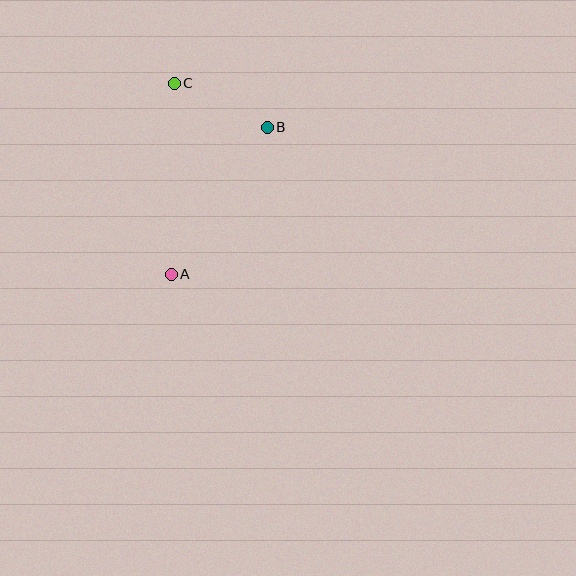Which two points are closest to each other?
Points B and C are closest to each other.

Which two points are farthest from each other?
Points A and C are farthest from each other.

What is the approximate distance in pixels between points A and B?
The distance between A and B is approximately 175 pixels.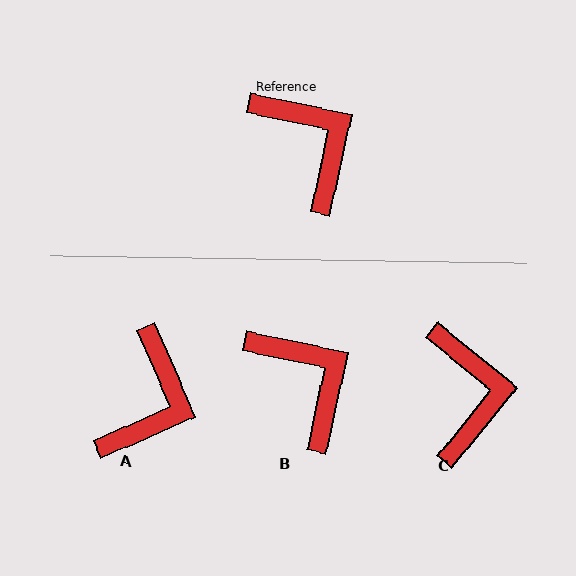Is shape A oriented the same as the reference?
No, it is off by about 55 degrees.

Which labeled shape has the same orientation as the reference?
B.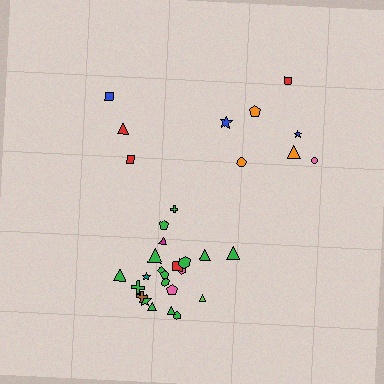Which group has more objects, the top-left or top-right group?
The top-right group.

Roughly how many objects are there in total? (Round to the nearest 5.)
Roughly 30 objects in total.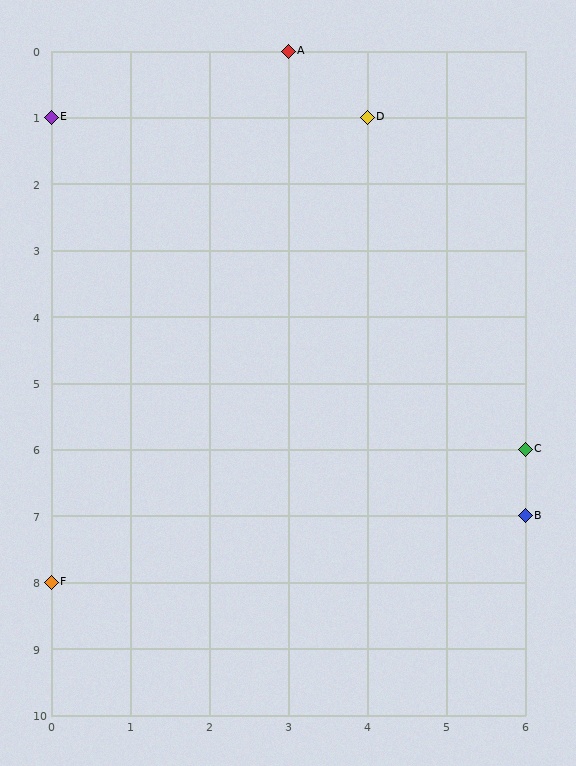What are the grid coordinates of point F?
Point F is at grid coordinates (0, 8).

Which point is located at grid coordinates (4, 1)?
Point D is at (4, 1).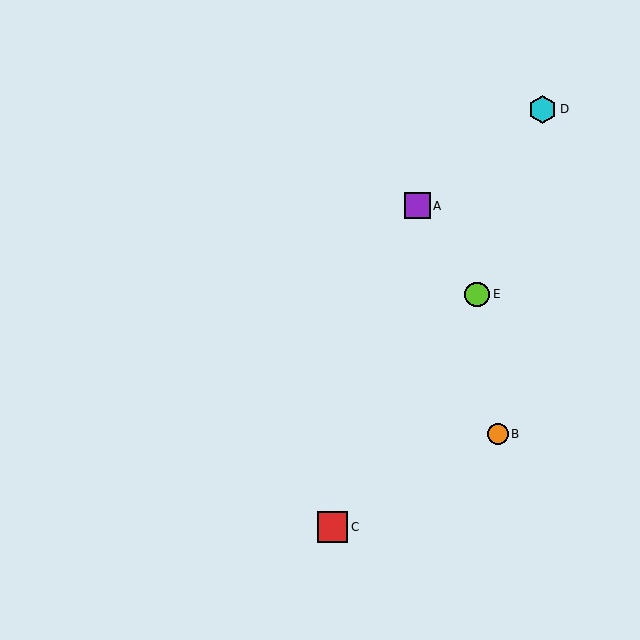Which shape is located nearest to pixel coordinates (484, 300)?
The lime circle (labeled E) at (477, 294) is nearest to that location.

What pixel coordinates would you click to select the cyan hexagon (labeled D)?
Click at (543, 109) to select the cyan hexagon D.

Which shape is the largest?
The red square (labeled C) is the largest.